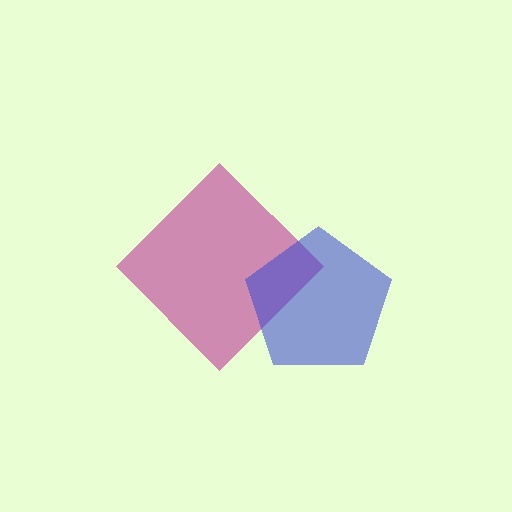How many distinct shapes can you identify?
There are 2 distinct shapes: a magenta diamond, a blue pentagon.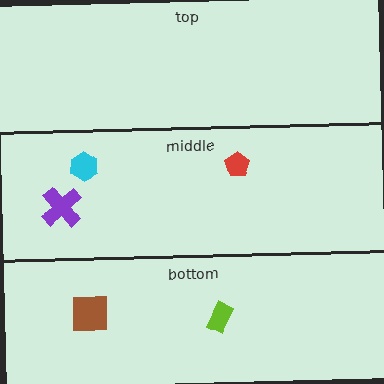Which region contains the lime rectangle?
The bottom region.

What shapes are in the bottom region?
The lime rectangle, the brown square.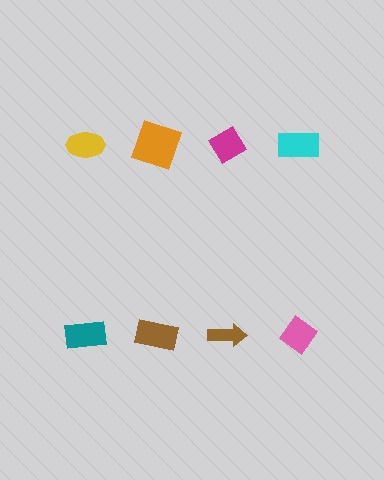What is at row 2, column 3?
A brown arrow.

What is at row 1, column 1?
A yellow ellipse.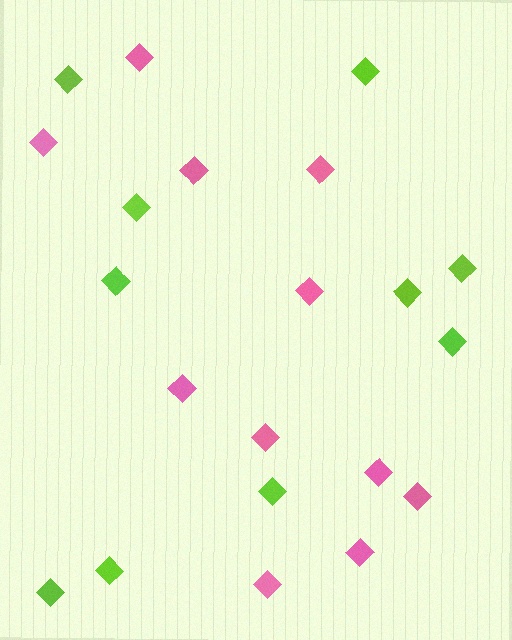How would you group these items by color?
There are 2 groups: one group of pink diamonds (11) and one group of lime diamonds (10).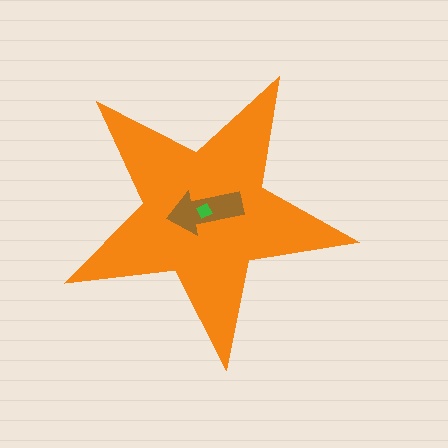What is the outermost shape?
The orange star.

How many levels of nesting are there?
3.